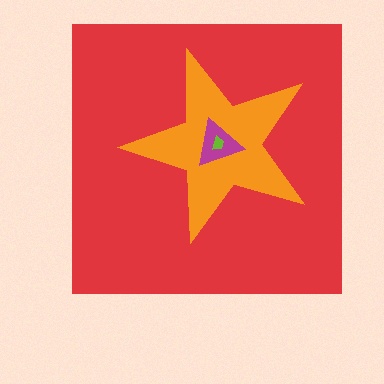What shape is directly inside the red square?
The orange star.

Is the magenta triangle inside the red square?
Yes.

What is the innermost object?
The lime trapezoid.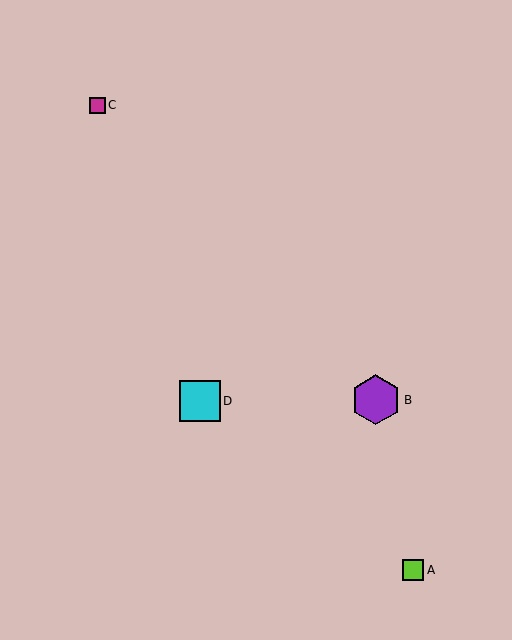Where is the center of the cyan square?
The center of the cyan square is at (200, 401).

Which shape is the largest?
The purple hexagon (labeled B) is the largest.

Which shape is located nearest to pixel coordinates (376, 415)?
The purple hexagon (labeled B) at (376, 400) is nearest to that location.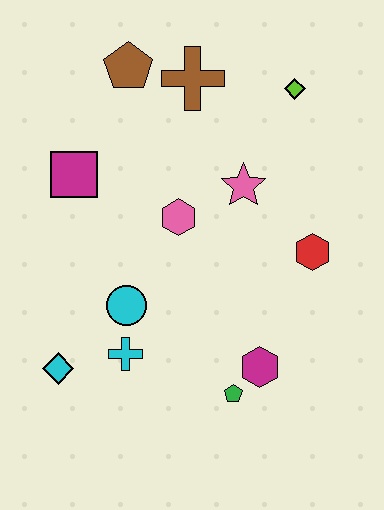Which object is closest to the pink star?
The pink hexagon is closest to the pink star.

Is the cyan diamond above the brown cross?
No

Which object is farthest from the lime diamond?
The cyan diamond is farthest from the lime diamond.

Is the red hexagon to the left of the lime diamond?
No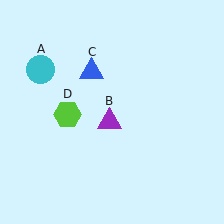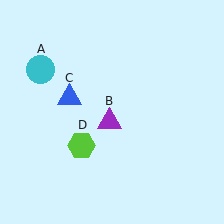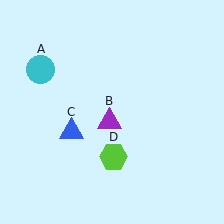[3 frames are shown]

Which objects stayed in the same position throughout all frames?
Cyan circle (object A) and purple triangle (object B) remained stationary.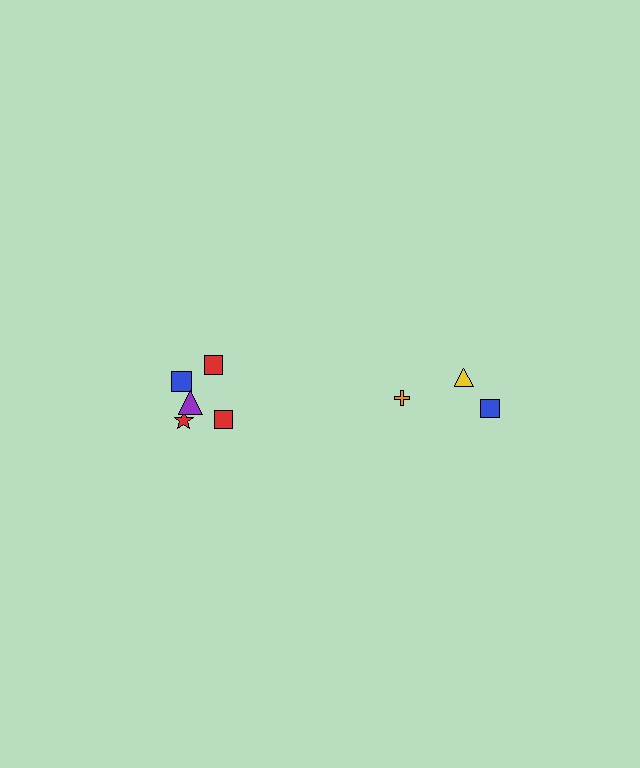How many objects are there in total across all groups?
There are 8 objects.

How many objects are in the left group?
There are 5 objects.